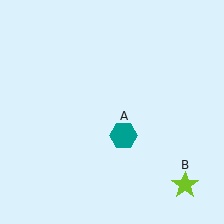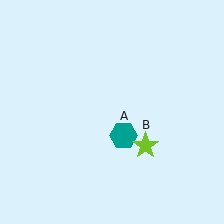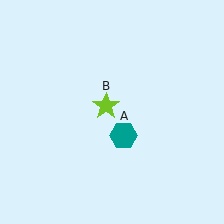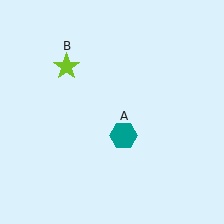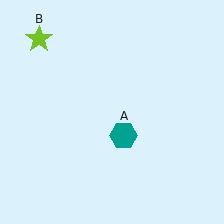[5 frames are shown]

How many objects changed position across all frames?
1 object changed position: lime star (object B).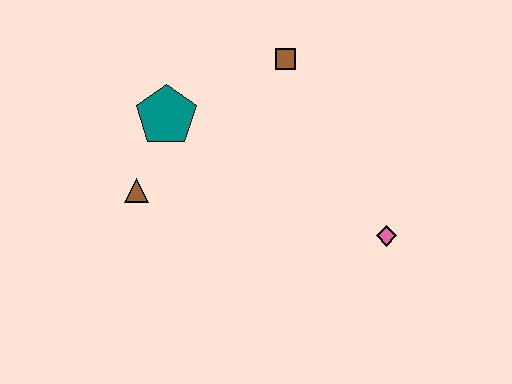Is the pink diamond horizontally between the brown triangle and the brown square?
No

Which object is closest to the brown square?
The teal pentagon is closest to the brown square.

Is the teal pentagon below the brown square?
Yes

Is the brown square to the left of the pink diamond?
Yes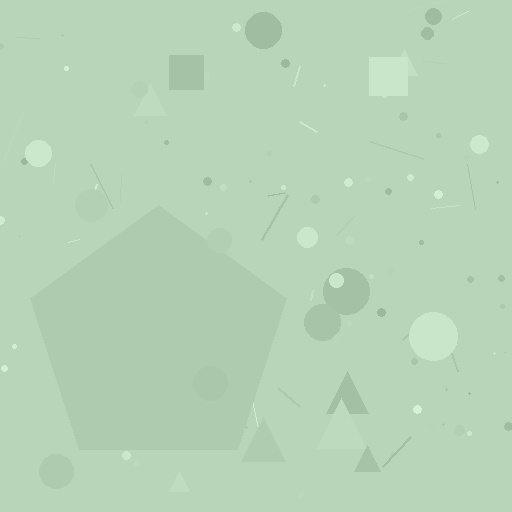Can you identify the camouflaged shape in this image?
The camouflaged shape is a pentagon.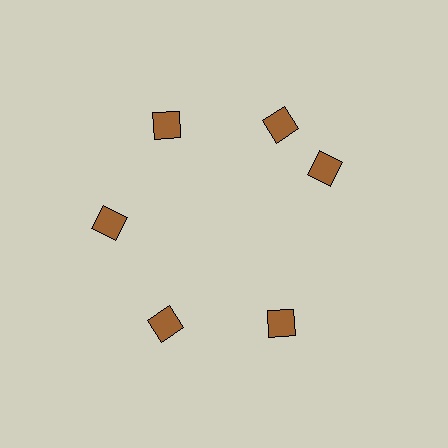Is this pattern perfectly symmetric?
No. The 6 brown diamonds are arranged in a ring, but one element near the 3 o'clock position is rotated out of alignment along the ring, breaking the 6-fold rotational symmetry.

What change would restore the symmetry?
The symmetry would be restored by rotating it back into even spacing with its neighbors so that all 6 diamonds sit at equal angles and equal distance from the center.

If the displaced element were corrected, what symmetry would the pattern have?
It would have 6-fold rotational symmetry — the pattern would map onto itself every 60 degrees.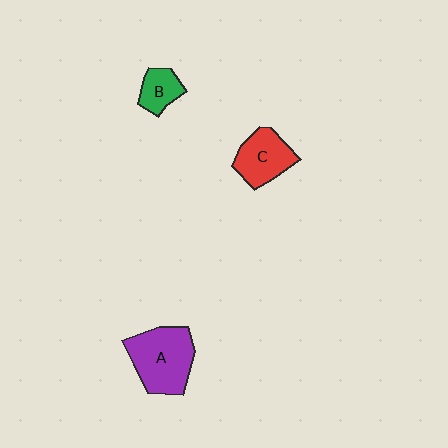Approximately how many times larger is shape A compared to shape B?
Approximately 2.4 times.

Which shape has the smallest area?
Shape B (green).